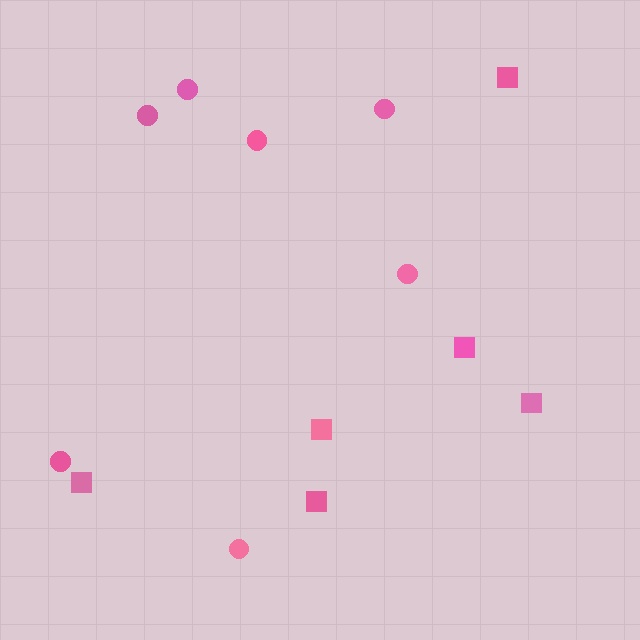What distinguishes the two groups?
There are 2 groups: one group of circles (7) and one group of squares (6).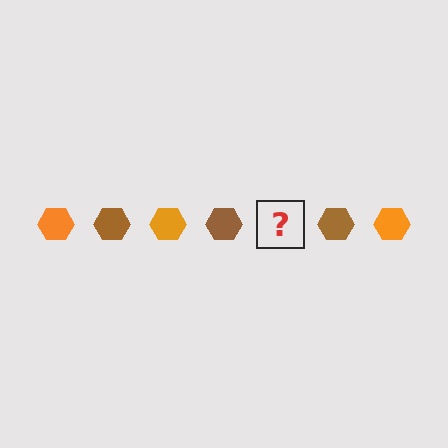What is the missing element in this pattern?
The missing element is an orange hexagon.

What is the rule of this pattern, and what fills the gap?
The rule is that the pattern cycles through orange, brown hexagons. The gap should be filled with an orange hexagon.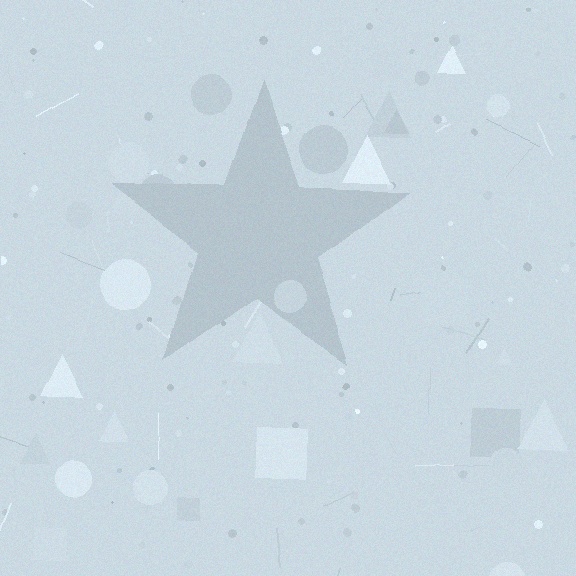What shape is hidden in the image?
A star is hidden in the image.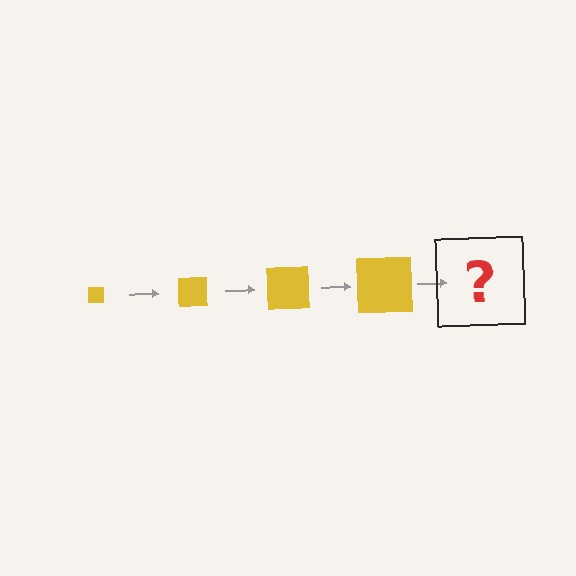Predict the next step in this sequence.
The next step is a yellow square, larger than the previous one.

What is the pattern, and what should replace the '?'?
The pattern is that the square gets progressively larger each step. The '?' should be a yellow square, larger than the previous one.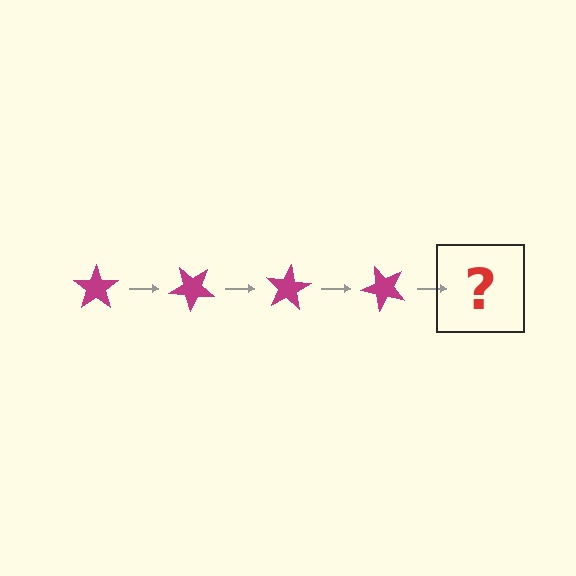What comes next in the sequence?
The next element should be a magenta star rotated 160 degrees.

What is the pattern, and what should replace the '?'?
The pattern is that the star rotates 40 degrees each step. The '?' should be a magenta star rotated 160 degrees.